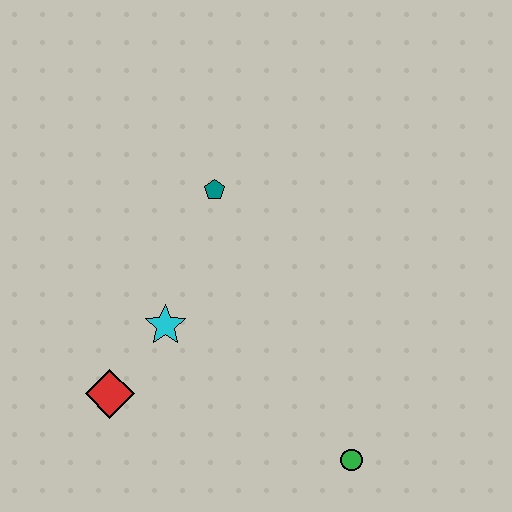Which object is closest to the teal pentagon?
The cyan star is closest to the teal pentagon.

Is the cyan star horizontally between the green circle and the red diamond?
Yes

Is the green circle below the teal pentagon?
Yes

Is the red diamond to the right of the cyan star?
No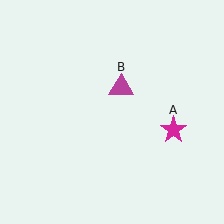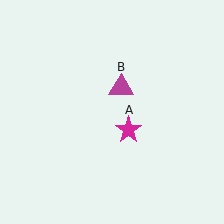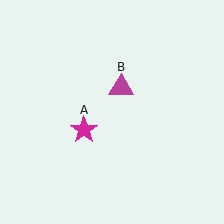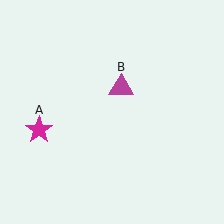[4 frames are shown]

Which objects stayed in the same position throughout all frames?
Magenta triangle (object B) remained stationary.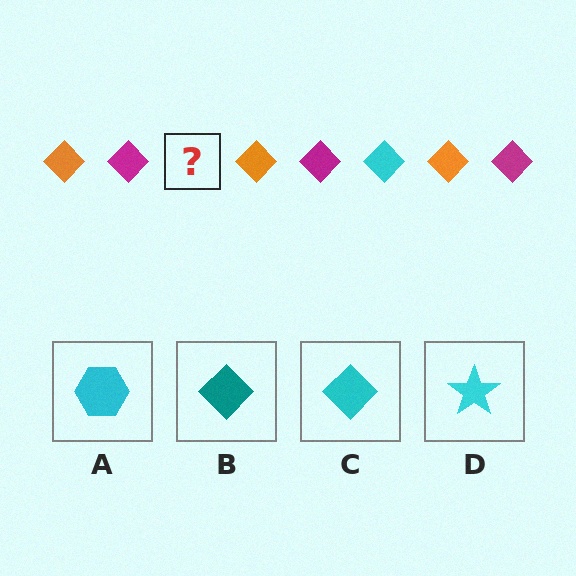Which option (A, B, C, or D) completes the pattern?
C.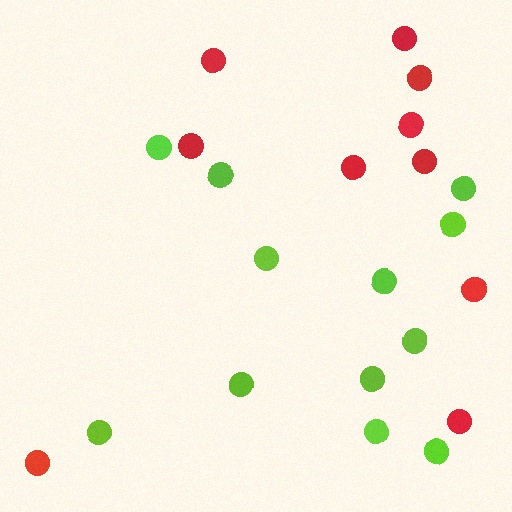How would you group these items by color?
There are 2 groups: one group of lime circles (12) and one group of red circles (10).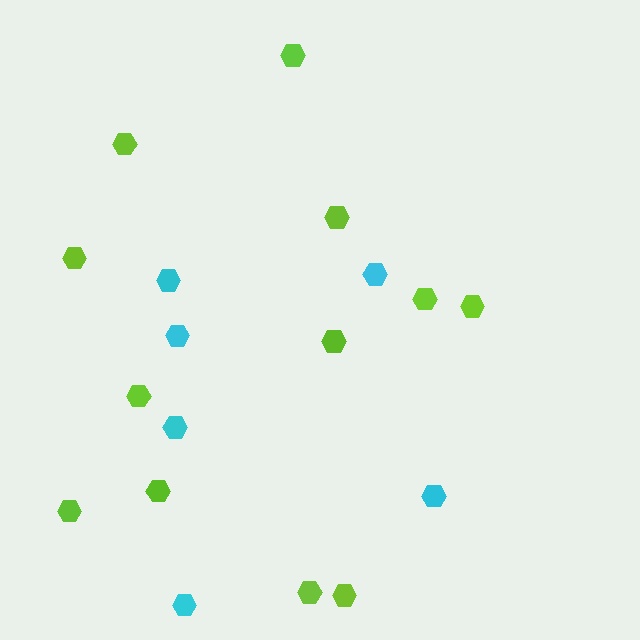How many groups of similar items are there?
There are 2 groups: one group of lime hexagons (12) and one group of cyan hexagons (6).